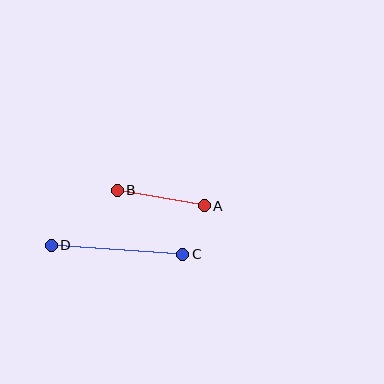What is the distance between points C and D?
The distance is approximately 132 pixels.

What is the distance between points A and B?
The distance is approximately 88 pixels.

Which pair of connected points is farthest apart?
Points C and D are farthest apart.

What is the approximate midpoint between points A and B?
The midpoint is at approximately (161, 198) pixels.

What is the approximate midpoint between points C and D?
The midpoint is at approximately (117, 250) pixels.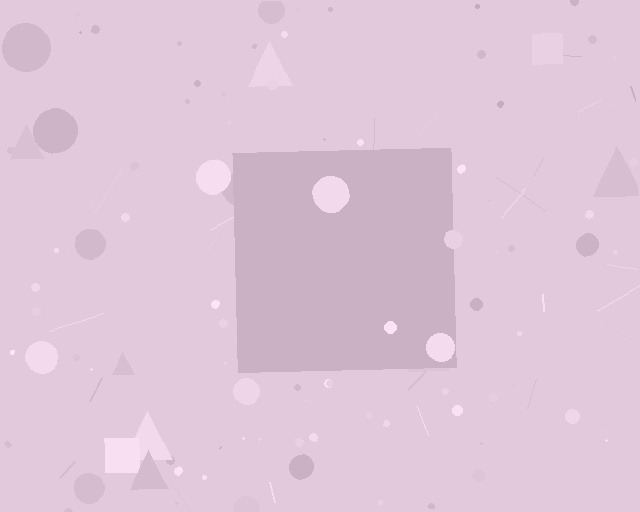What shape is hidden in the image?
A square is hidden in the image.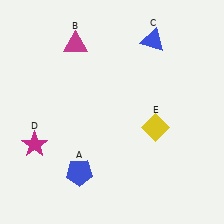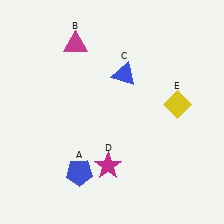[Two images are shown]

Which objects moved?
The objects that moved are: the blue triangle (C), the magenta star (D), the yellow diamond (E).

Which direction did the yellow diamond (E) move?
The yellow diamond (E) moved up.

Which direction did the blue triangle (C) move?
The blue triangle (C) moved down.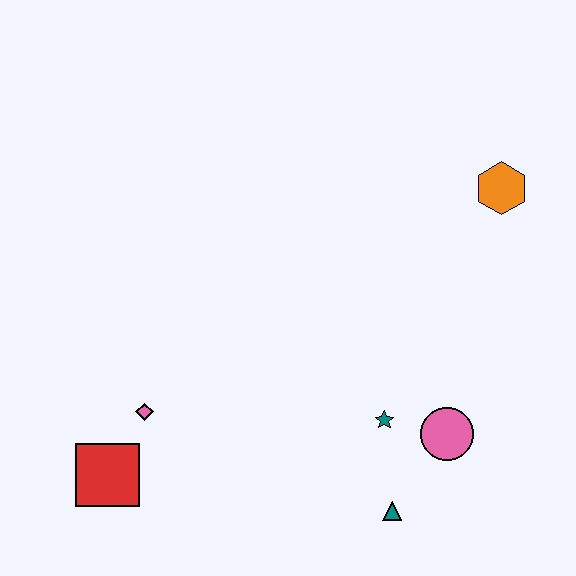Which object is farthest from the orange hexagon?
The red square is farthest from the orange hexagon.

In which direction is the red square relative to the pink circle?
The red square is to the left of the pink circle.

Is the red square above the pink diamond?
No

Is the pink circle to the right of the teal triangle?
Yes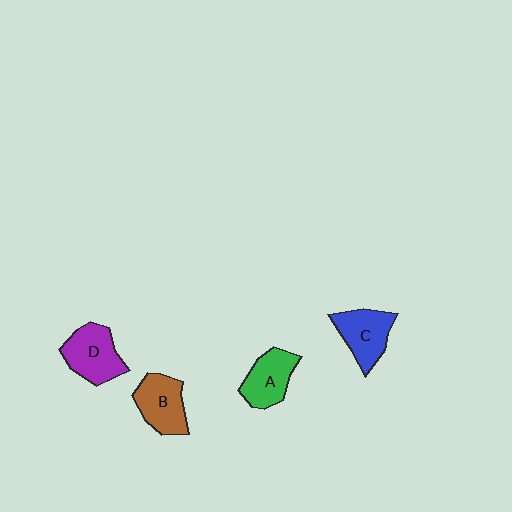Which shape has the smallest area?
Shape A (green).